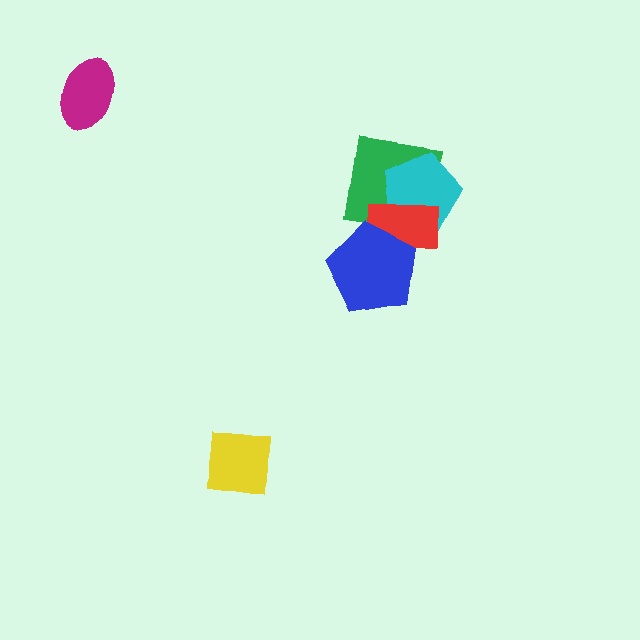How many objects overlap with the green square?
2 objects overlap with the green square.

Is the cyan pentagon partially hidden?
Yes, it is partially covered by another shape.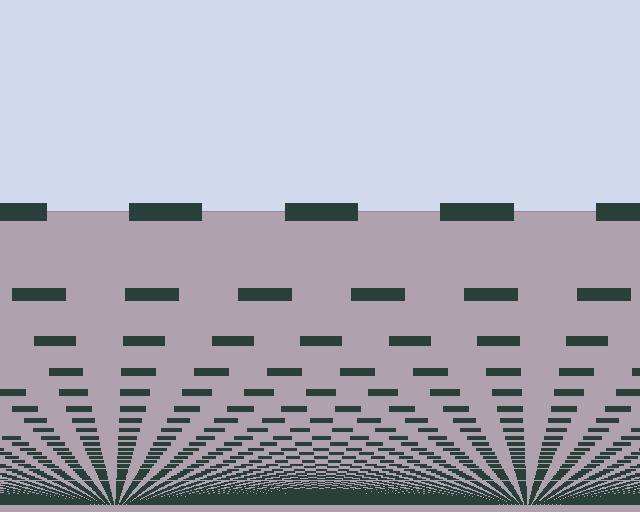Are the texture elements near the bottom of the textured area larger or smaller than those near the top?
Smaller. The gradient is inverted — elements near the bottom are smaller and denser.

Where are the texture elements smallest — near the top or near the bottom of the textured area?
Near the bottom.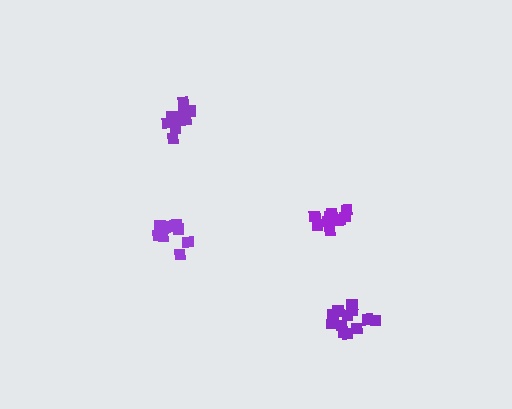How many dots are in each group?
Group 1: 10 dots, Group 2: 12 dots, Group 3: 9 dots, Group 4: 11 dots (42 total).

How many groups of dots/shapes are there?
There are 4 groups.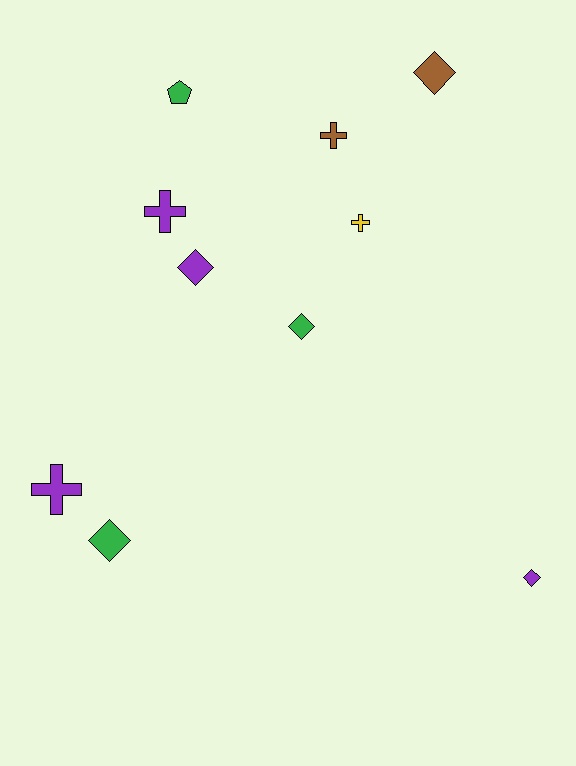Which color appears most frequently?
Purple, with 4 objects.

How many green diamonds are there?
There are 2 green diamonds.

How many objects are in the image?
There are 10 objects.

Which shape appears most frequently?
Diamond, with 5 objects.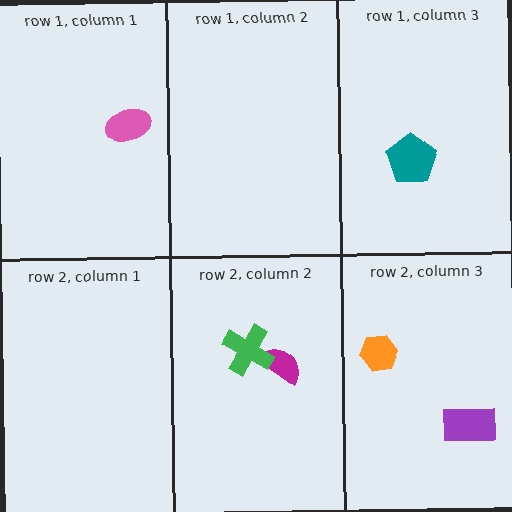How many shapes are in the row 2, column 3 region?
2.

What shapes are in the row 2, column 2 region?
The magenta semicircle, the green cross.